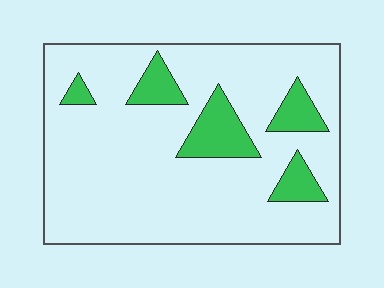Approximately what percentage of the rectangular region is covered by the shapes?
Approximately 15%.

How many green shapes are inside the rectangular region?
5.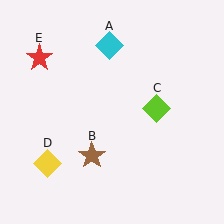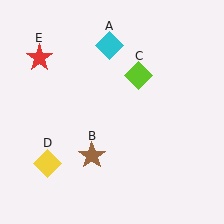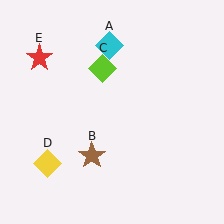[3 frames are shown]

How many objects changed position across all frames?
1 object changed position: lime diamond (object C).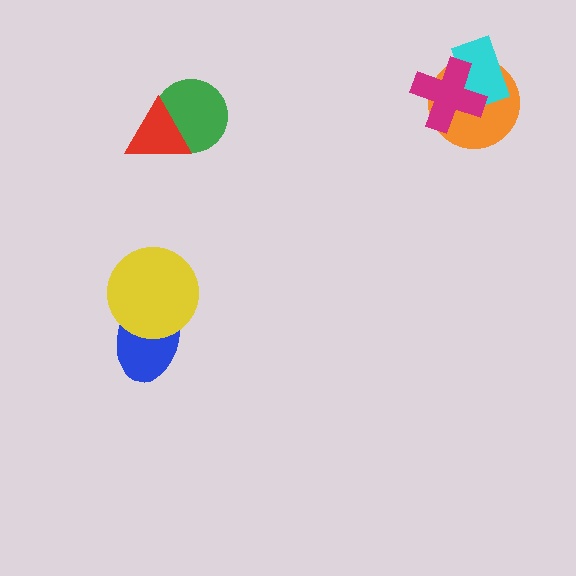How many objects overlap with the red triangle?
1 object overlaps with the red triangle.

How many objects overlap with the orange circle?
2 objects overlap with the orange circle.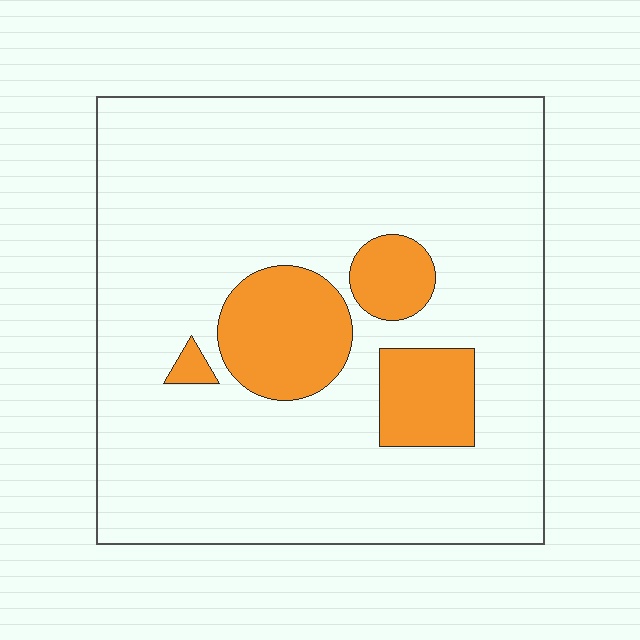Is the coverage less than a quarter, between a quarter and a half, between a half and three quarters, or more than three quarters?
Less than a quarter.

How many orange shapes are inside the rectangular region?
4.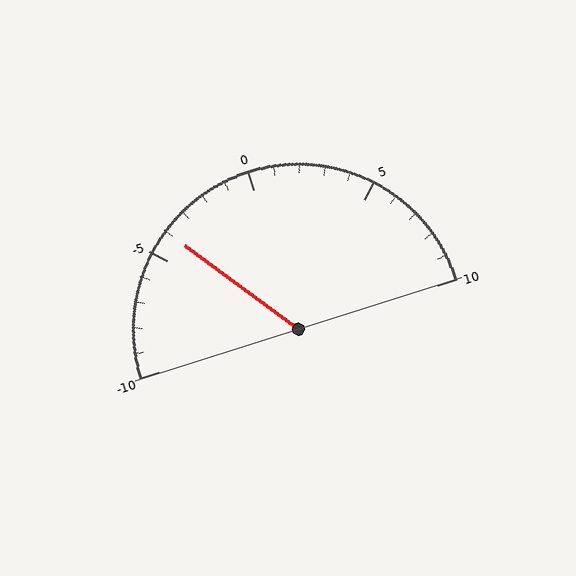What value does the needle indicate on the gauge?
The needle indicates approximately -4.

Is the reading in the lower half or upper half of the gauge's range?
The reading is in the lower half of the range (-10 to 10).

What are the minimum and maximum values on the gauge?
The gauge ranges from -10 to 10.